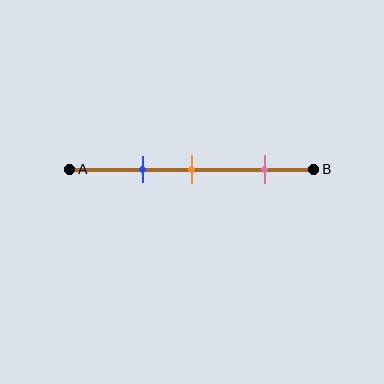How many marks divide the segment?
There are 3 marks dividing the segment.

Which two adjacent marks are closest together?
The blue and orange marks are the closest adjacent pair.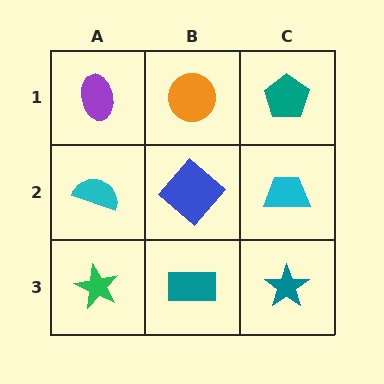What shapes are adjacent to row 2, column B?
An orange circle (row 1, column B), a teal rectangle (row 3, column B), a cyan semicircle (row 2, column A), a cyan trapezoid (row 2, column C).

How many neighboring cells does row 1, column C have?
2.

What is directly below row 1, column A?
A cyan semicircle.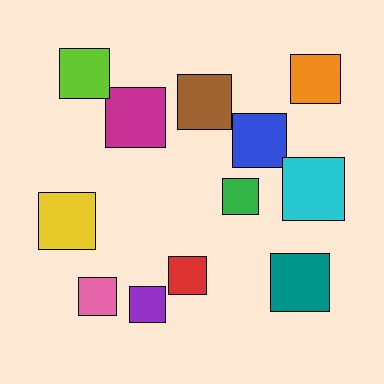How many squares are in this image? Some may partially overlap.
There are 12 squares.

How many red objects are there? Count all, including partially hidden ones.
There is 1 red object.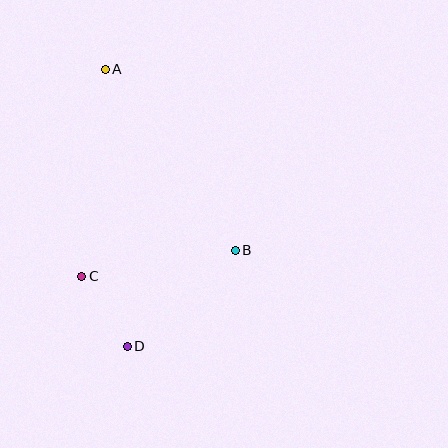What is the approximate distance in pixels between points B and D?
The distance between B and D is approximately 144 pixels.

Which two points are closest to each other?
Points C and D are closest to each other.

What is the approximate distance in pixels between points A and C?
The distance between A and C is approximately 208 pixels.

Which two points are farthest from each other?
Points A and D are farthest from each other.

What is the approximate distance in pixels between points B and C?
The distance between B and C is approximately 156 pixels.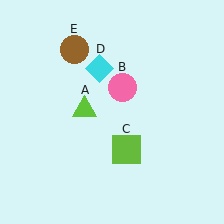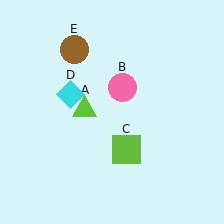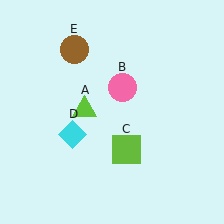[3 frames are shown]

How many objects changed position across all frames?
1 object changed position: cyan diamond (object D).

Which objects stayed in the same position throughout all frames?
Lime triangle (object A) and pink circle (object B) and lime square (object C) and brown circle (object E) remained stationary.